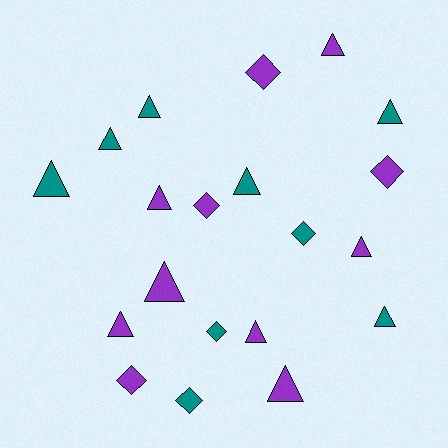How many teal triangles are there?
There are 6 teal triangles.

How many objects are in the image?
There are 20 objects.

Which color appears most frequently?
Purple, with 11 objects.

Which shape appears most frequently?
Triangle, with 13 objects.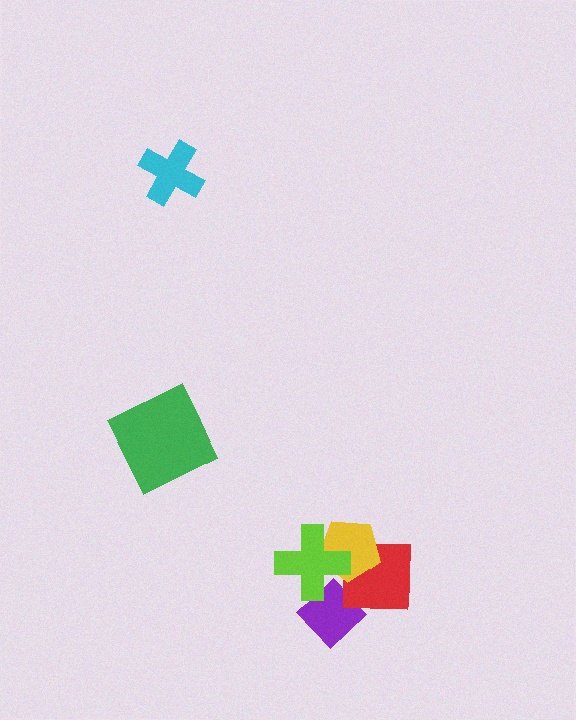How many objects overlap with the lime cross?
3 objects overlap with the lime cross.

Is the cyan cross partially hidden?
No, no other shape covers it.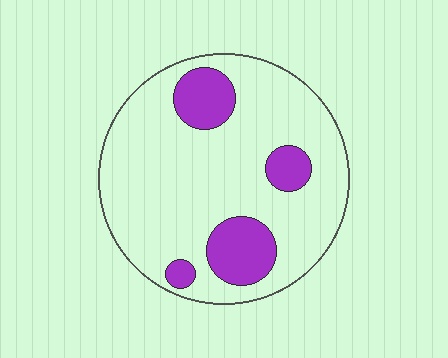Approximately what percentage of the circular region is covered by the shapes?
Approximately 20%.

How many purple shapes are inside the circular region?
4.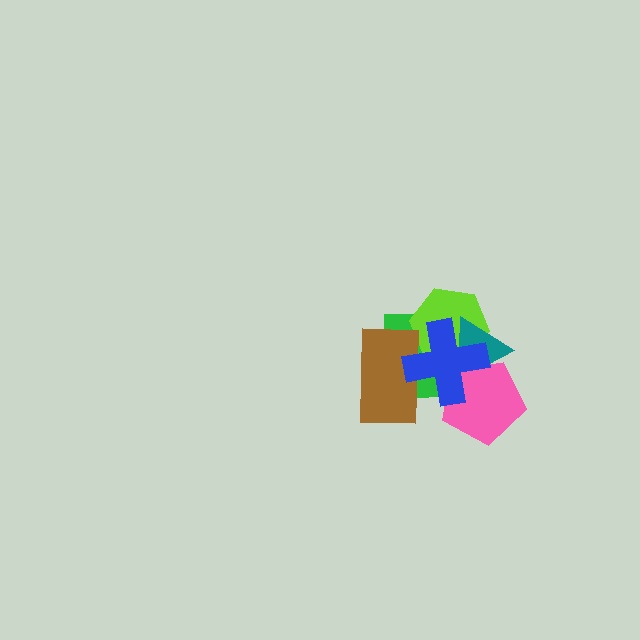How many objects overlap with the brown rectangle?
2 objects overlap with the brown rectangle.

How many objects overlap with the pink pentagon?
3 objects overlap with the pink pentagon.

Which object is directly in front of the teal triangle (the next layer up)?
The pink pentagon is directly in front of the teal triangle.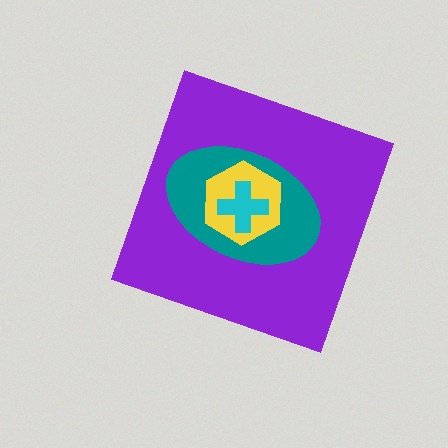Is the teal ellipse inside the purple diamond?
Yes.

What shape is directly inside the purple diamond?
The teal ellipse.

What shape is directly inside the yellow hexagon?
The cyan cross.